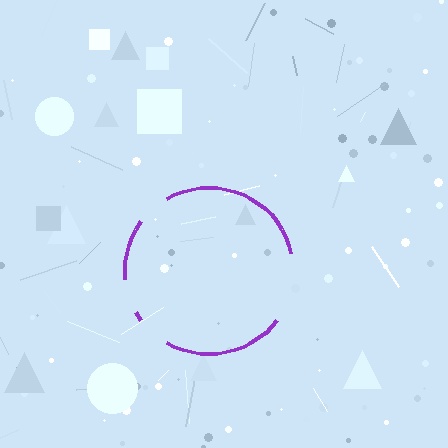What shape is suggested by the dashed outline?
The dashed outline suggests a circle.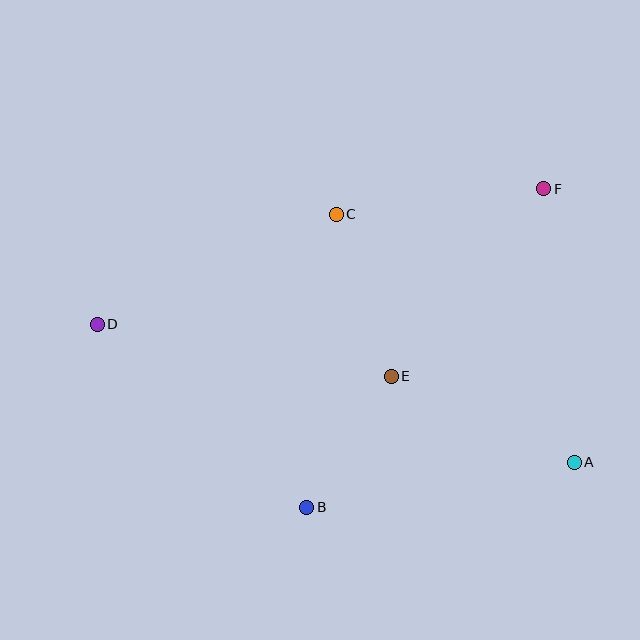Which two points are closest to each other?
Points B and E are closest to each other.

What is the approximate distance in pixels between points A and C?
The distance between A and C is approximately 344 pixels.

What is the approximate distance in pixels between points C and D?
The distance between C and D is approximately 263 pixels.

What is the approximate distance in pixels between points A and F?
The distance between A and F is approximately 276 pixels.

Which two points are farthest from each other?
Points A and D are farthest from each other.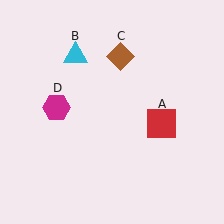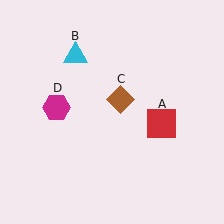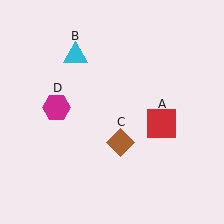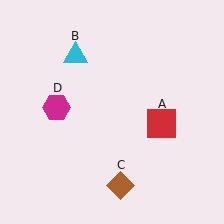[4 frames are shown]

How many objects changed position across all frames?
1 object changed position: brown diamond (object C).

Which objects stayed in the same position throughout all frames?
Red square (object A) and cyan triangle (object B) and magenta hexagon (object D) remained stationary.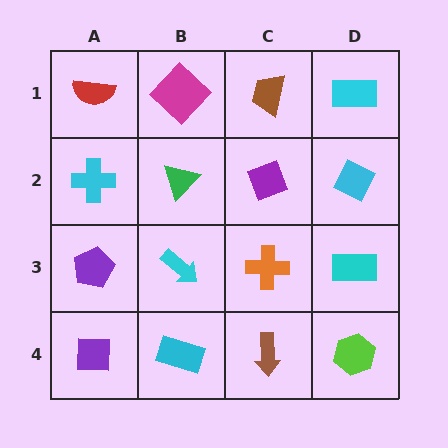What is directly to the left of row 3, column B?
A purple pentagon.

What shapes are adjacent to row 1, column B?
A green triangle (row 2, column B), a red semicircle (row 1, column A), a brown trapezoid (row 1, column C).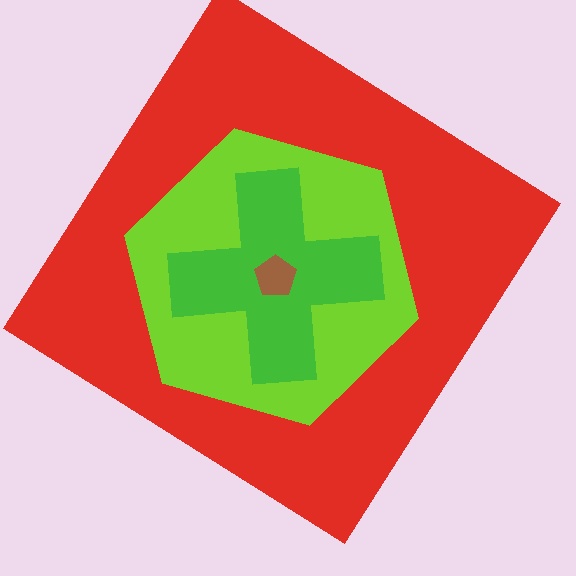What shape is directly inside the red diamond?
The lime hexagon.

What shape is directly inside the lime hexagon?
The green cross.